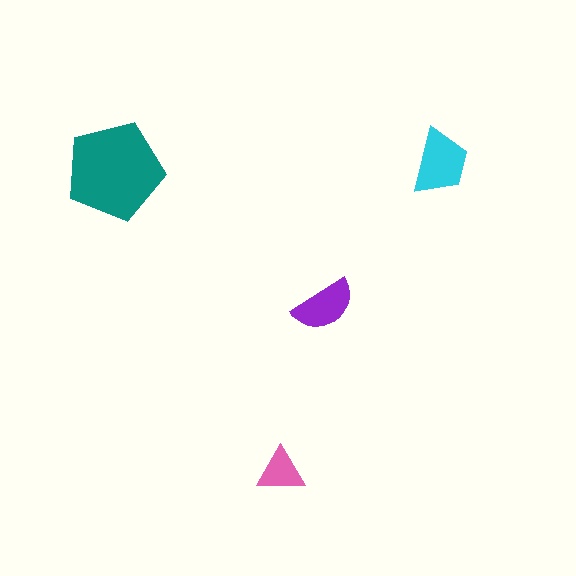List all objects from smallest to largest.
The pink triangle, the purple semicircle, the cyan trapezoid, the teal pentagon.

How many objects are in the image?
There are 4 objects in the image.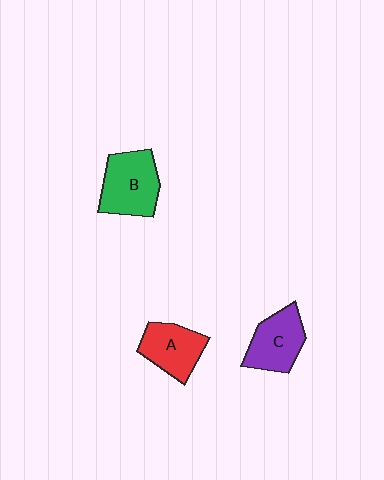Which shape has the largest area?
Shape B (green).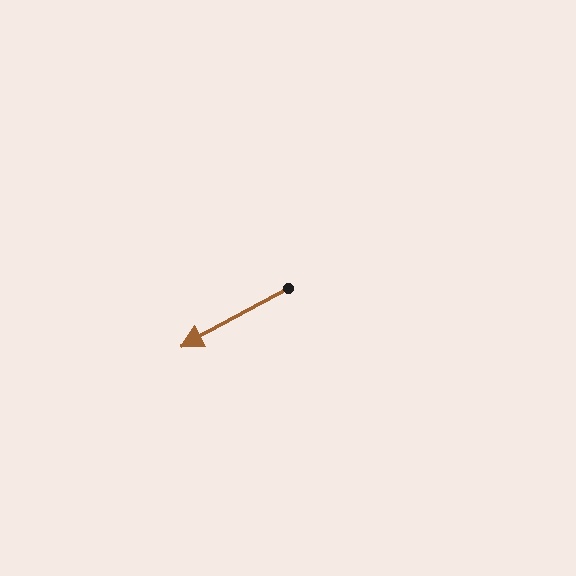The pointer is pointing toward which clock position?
Roughly 8 o'clock.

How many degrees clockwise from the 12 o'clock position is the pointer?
Approximately 241 degrees.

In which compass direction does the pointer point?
Southwest.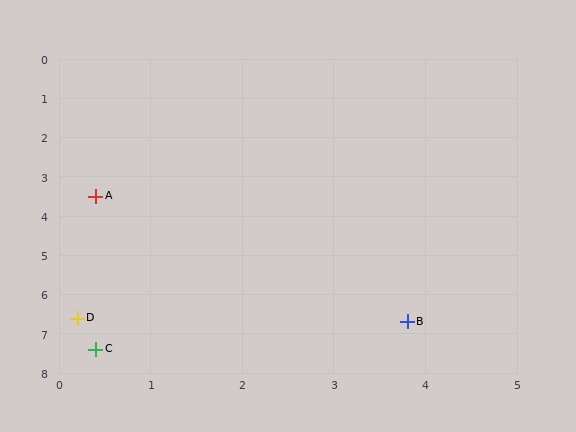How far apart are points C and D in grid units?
Points C and D are about 0.8 grid units apart.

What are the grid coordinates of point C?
Point C is at approximately (0.4, 7.4).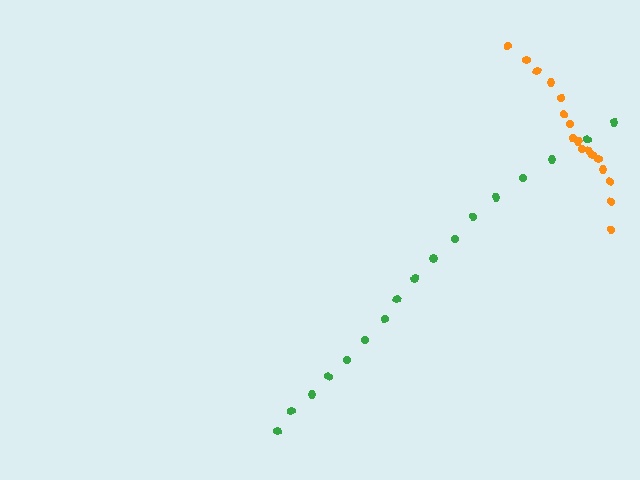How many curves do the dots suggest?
There are 2 distinct paths.